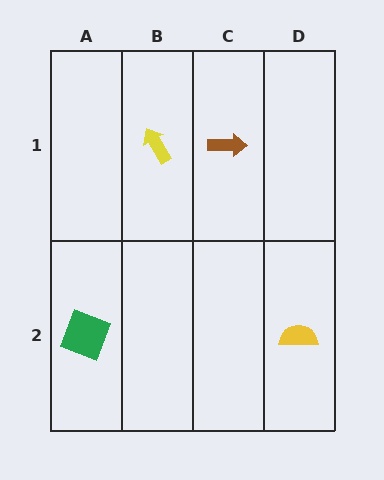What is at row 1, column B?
A yellow arrow.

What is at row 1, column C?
A brown arrow.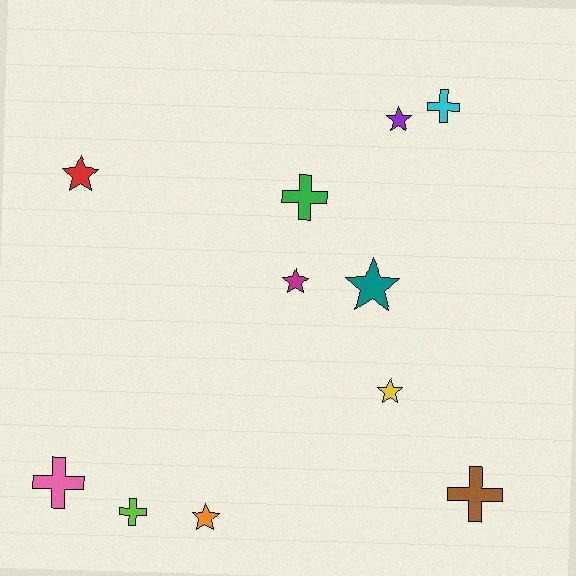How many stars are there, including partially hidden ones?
There are 6 stars.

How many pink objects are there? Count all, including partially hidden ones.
There is 1 pink object.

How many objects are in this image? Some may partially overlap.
There are 11 objects.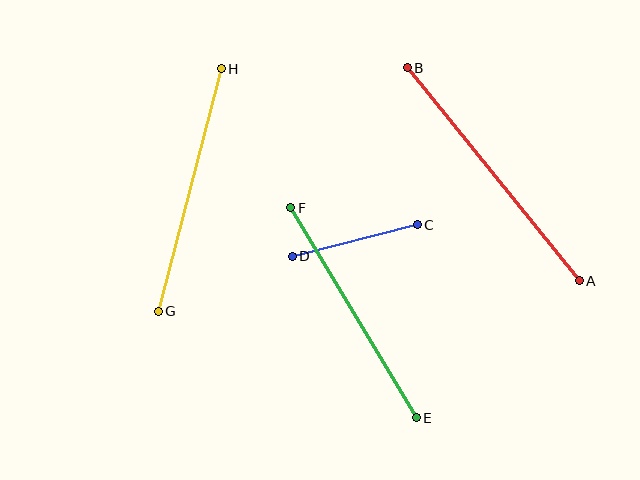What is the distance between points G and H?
The distance is approximately 250 pixels.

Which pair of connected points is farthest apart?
Points A and B are farthest apart.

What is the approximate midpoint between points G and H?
The midpoint is at approximately (190, 190) pixels.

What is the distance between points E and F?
The distance is approximately 245 pixels.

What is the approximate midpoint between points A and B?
The midpoint is at approximately (493, 174) pixels.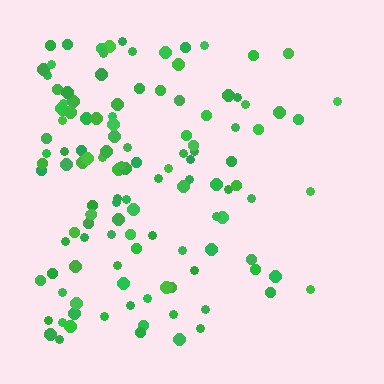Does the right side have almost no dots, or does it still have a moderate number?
Still a moderate number, just noticeably fewer than the left.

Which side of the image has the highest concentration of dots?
The left.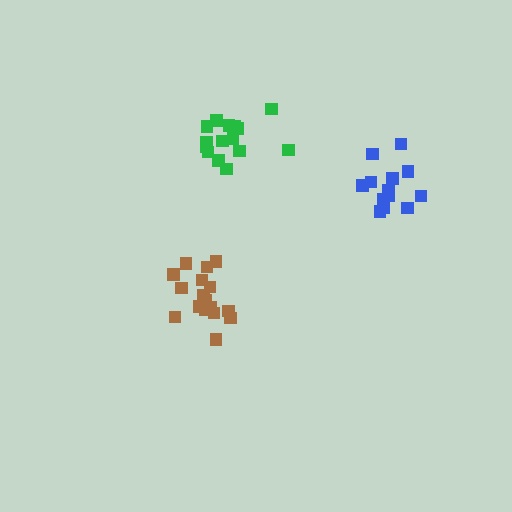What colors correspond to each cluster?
The clusters are colored: blue, green, brown.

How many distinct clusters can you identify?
There are 3 distinct clusters.